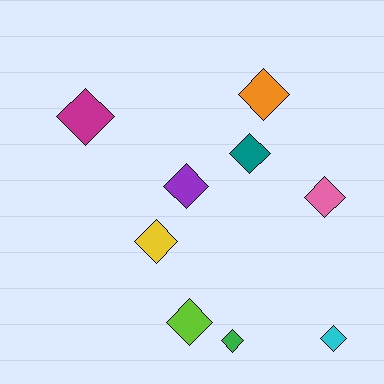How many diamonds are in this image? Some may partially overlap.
There are 9 diamonds.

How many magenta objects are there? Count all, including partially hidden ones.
There is 1 magenta object.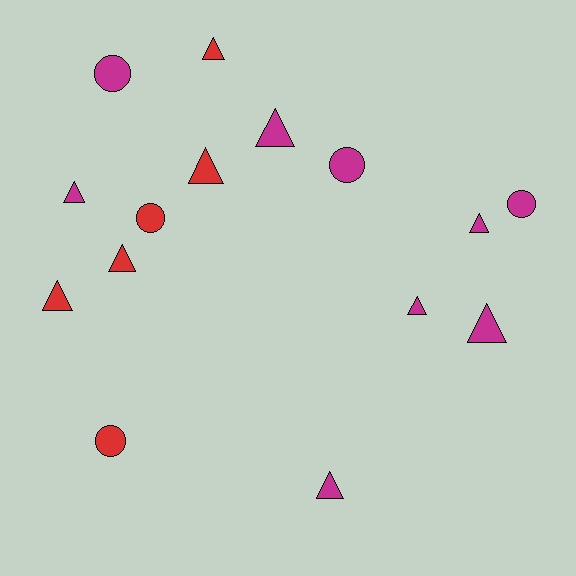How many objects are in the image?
There are 15 objects.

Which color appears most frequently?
Magenta, with 9 objects.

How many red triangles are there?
There are 4 red triangles.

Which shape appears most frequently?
Triangle, with 10 objects.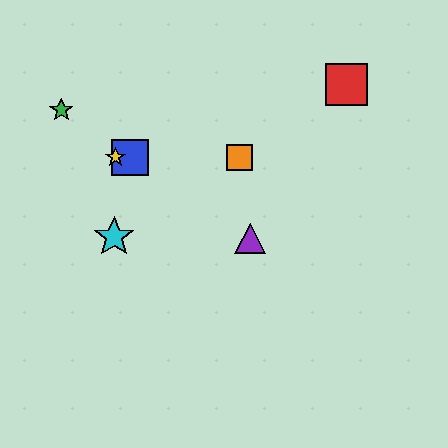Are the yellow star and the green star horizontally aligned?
No, the yellow star is at y≈157 and the green star is at y≈110.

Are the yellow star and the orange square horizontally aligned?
Yes, both are at y≈157.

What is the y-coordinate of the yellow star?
The yellow star is at y≈157.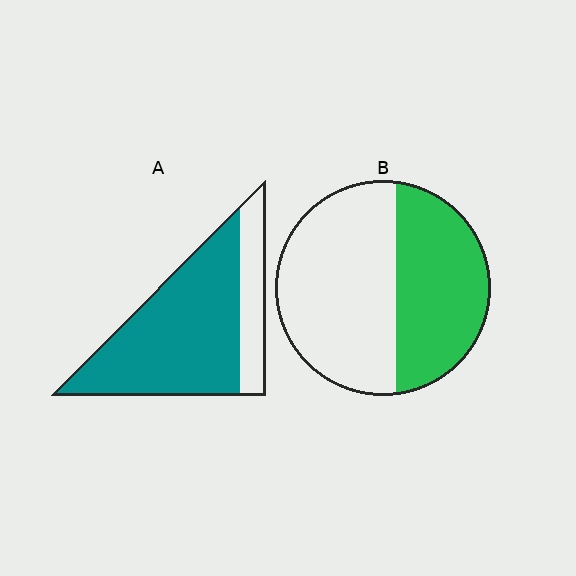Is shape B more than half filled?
No.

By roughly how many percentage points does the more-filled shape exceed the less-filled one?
By roughly 35 percentage points (A over B).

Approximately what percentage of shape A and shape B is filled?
A is approximately 75% and B is approximately 40%.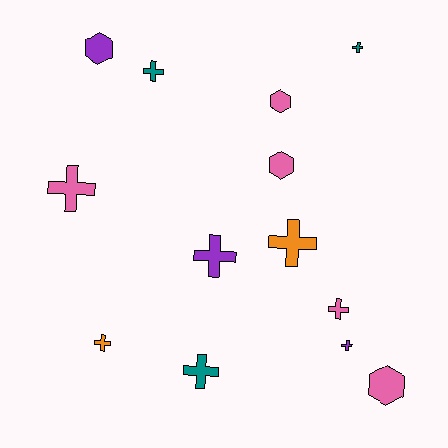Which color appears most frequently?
Pink, with 5 objects.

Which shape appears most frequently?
Cross, with 9 objects.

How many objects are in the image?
There are 13 objects.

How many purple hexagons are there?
There is 1 purple hexagon.